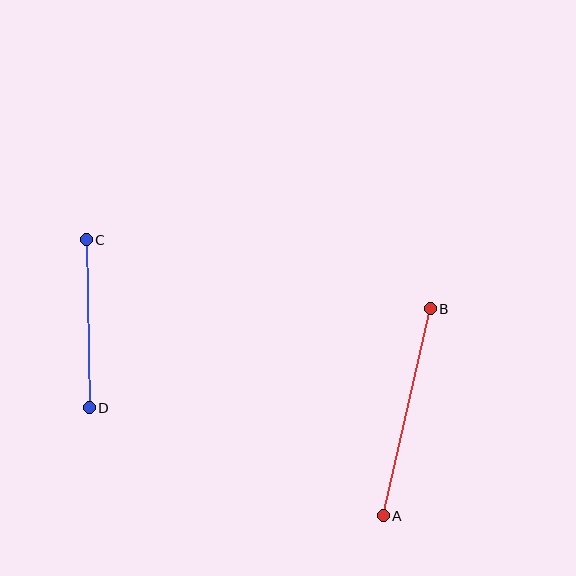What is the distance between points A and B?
The distance is approximately 212 pixels.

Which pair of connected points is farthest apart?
Points A and B are farthest apart.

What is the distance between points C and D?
The distance is approximately 168 pixels.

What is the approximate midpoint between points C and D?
The midpoint is at approximately (88, 324) pixels.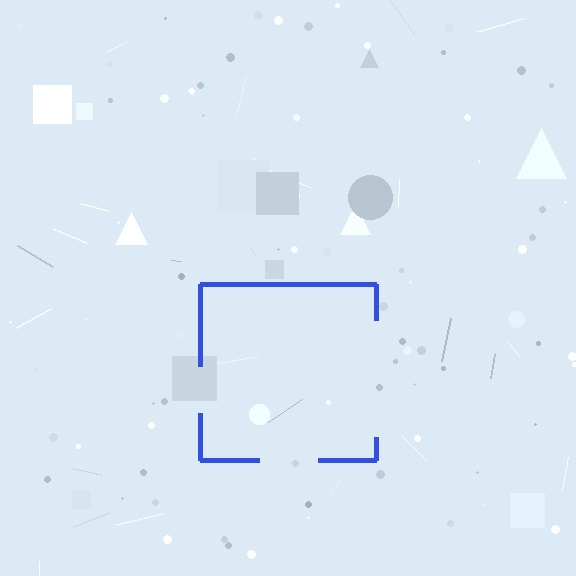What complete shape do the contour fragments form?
The contour fragments form a square.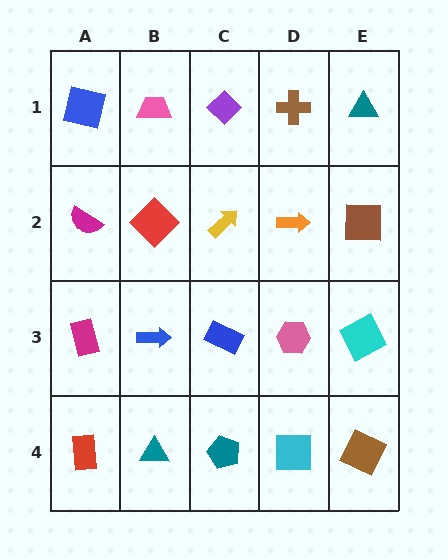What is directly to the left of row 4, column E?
A cyan square.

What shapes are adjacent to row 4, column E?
A cyan square (row 3, column E), a cyan square (row 4, column D).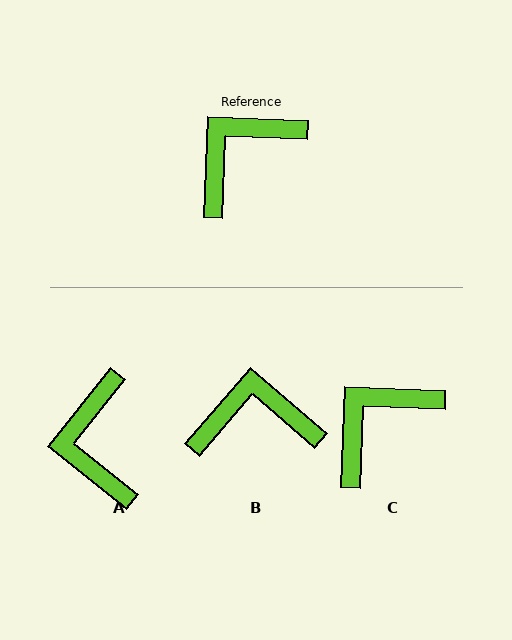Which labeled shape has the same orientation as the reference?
C.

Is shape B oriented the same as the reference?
No, it is off by about 39 degrees.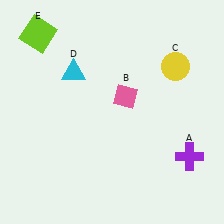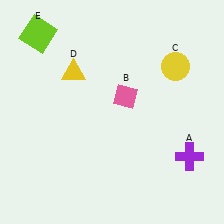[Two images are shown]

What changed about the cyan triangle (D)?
In Image 1, D is cyan. In Image 2, it changed to yellow.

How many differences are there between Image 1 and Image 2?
There is 1 difference between the two images.